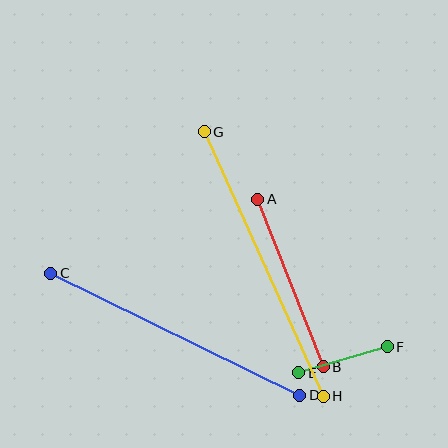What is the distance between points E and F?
The distance is approximately 92 pixels.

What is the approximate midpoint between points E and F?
The midpoint is at approximately (343, 360) pixels.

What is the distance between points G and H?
The distance is approximately 290 pixels.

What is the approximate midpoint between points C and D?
The midpoint is at approximately (175, 334) pixels.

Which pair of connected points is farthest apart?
Points G and H are farthest apart.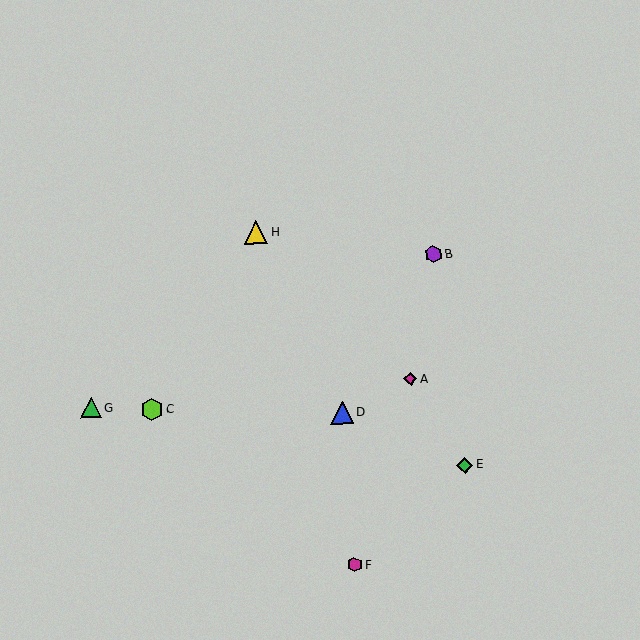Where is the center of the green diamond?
The center of the green diamond is at (465, 465).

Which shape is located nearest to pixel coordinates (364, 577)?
The magenta hexagon (labeled F) at (354, 565) is nearest to that location.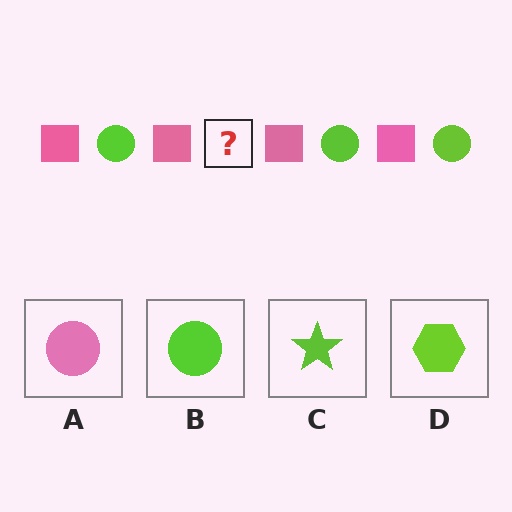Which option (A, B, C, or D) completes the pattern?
B.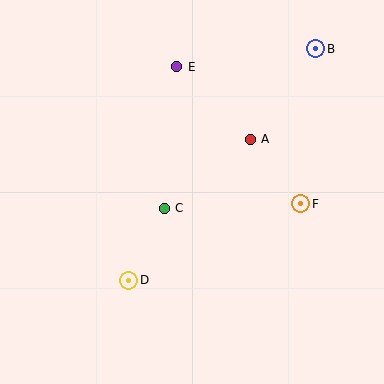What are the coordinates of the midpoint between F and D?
The midpoint between F and D is at (214, 242).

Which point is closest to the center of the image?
Point C at (164, 208) is closest to the center.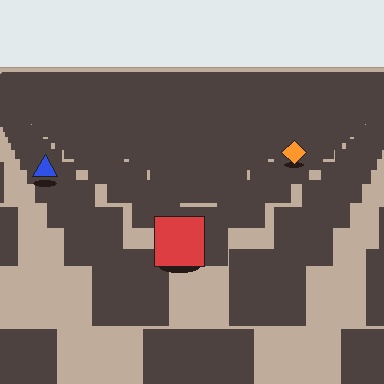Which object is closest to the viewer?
The red square is closest. The texture marks near it are larger and more spread out.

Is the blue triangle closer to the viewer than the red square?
No. The red square is closer — you can tell from the texture gradient: the ground texture is coarser near it.